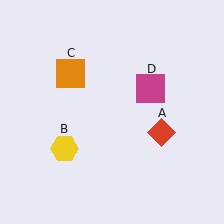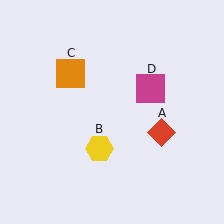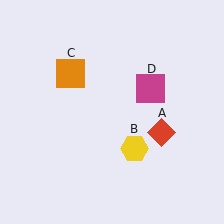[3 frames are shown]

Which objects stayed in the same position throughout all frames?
Red diamond (object A) and orange square (object C) and magenta square (object D) remained stationary.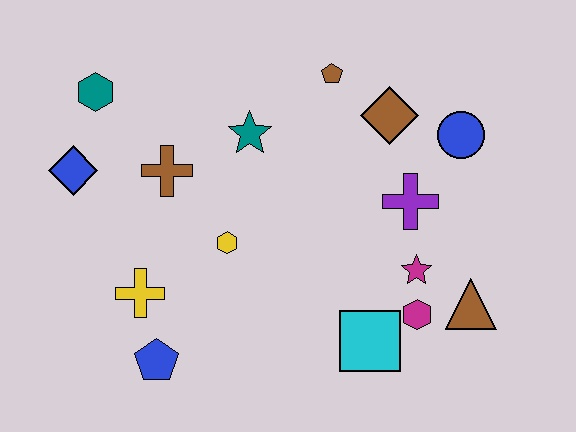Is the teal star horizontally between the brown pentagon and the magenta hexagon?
No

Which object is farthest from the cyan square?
The teal hexagon is farthest from the cyan square.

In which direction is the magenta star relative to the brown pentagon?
The magenta star is below the brown pentagon.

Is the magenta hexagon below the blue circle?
Yes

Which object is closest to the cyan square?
The magenta hexagon is closest to the cyan square.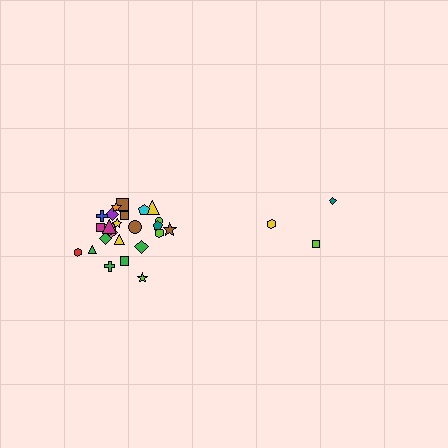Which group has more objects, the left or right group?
The left group.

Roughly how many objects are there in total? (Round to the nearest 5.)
Roughly 30 objects in total.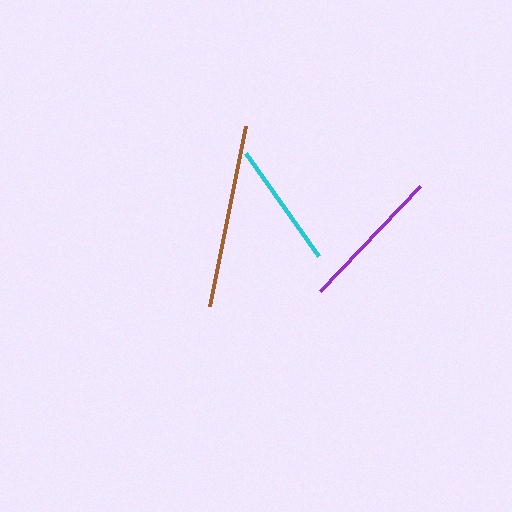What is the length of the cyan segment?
The cyan segment is approximately 126 pixels long.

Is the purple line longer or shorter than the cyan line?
The purple line is longer than the cyan line.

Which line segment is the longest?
The brown line is the longest at approximately 183 pixels.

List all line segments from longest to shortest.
From longest to shortest: brown, purple, cyan.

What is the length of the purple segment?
The purple segment is approximately 144 pixels long.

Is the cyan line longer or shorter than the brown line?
The brown line is longer than the cyan line.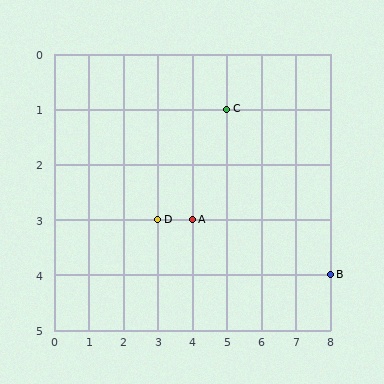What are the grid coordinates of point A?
Point A is at grid coordinates (4, 3).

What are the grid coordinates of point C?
Point C is at grid coordinates (5, 1).